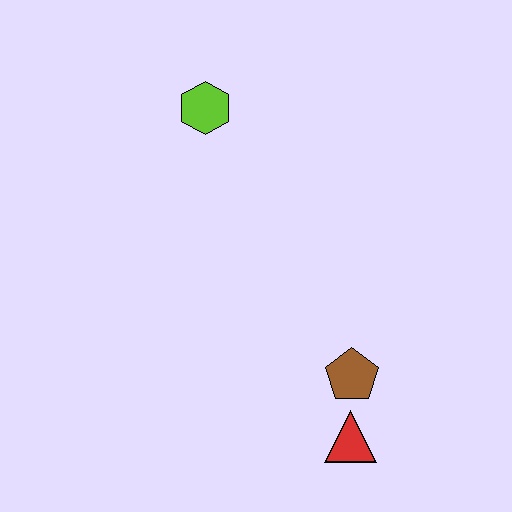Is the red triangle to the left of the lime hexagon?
No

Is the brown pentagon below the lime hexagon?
Yes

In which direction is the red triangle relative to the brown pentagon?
The red triangle is below the brown pentagon.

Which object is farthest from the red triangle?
The lime hexagon is farthest from the red triangle.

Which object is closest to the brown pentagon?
The red triangle is closest to the brown pentagon.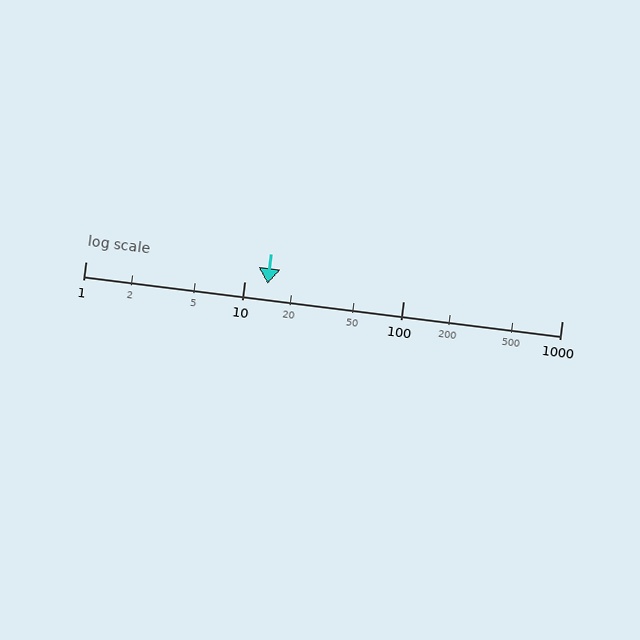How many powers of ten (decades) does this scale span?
The scale spans 3 decades, from 1 to 1000.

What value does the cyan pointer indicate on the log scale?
The pointer indicates approximately 14.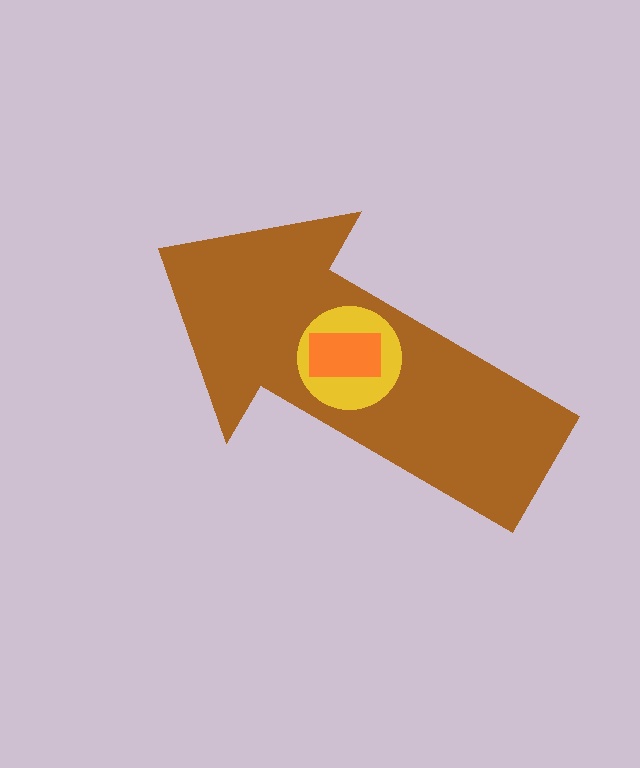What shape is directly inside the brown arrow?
The yellow circle.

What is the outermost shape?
The brown arrow.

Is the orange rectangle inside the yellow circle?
Yes.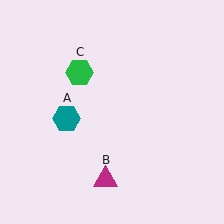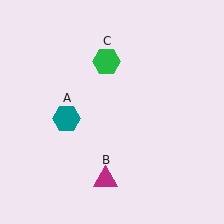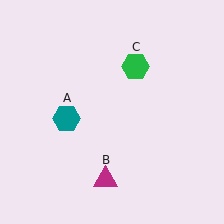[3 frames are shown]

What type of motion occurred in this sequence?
The green hexagon (object C) rotated clockwise around the center of the scene.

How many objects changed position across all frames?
1 object changed position: green hexagon (object C).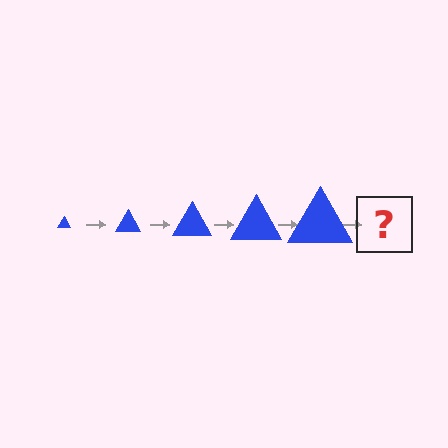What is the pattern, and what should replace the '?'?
The pattern is that the triangle gets progressively larger each step. The '?' should be a blue triangle, larger than the previous one.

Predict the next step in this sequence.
The next step is a blue triangle, larger than the previous one.